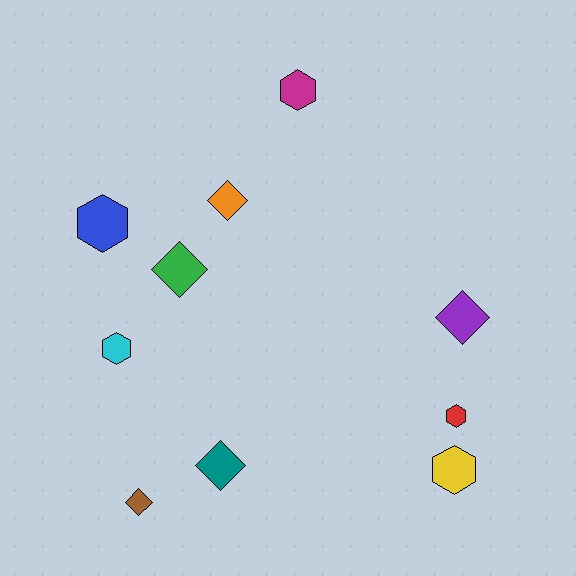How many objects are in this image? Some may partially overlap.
There are 10 objects.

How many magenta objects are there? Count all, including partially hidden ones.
There is 1 magenta object.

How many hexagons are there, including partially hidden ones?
There are 5 hexagons.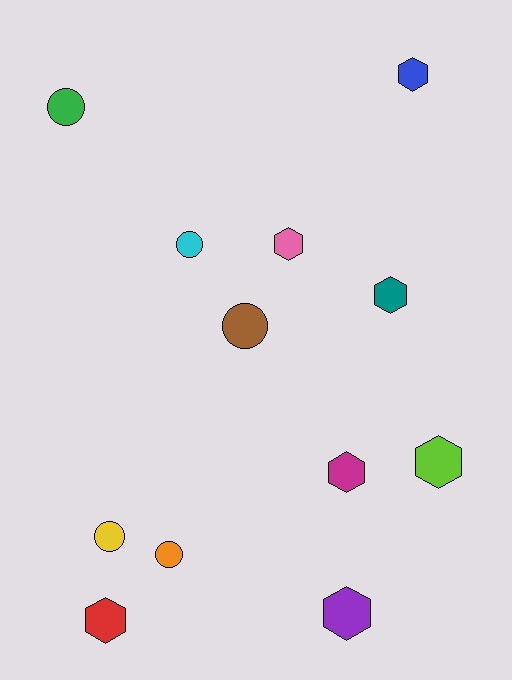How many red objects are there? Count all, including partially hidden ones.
There is 1 red object.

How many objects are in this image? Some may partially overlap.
There are 12 objects.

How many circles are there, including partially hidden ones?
There are 5 circles.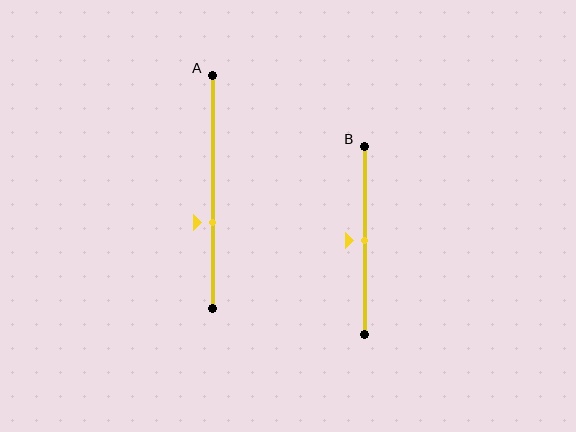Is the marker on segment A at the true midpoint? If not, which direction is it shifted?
No, the marker on segment A is shifted downward by about 13% of the segment length.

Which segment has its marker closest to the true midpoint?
Segment B has its marker closest to the true midpoint.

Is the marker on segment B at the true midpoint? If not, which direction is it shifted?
Yes, the marker on segment B is at the true midpoint.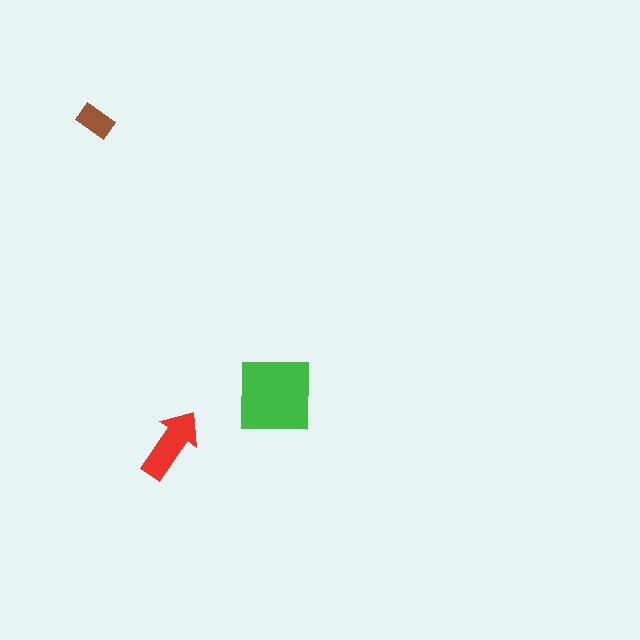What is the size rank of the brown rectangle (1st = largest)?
3rd.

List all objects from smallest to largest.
The brown rectangle, the red arrow, the green square.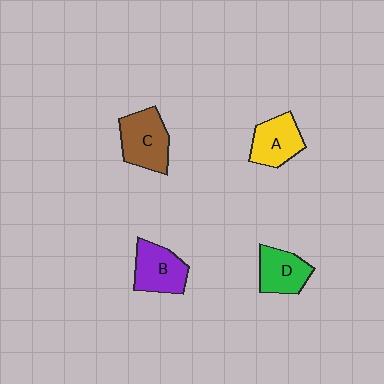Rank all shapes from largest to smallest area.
From largest to smallest: C (brown), B (purple), A (yellow), D (green).